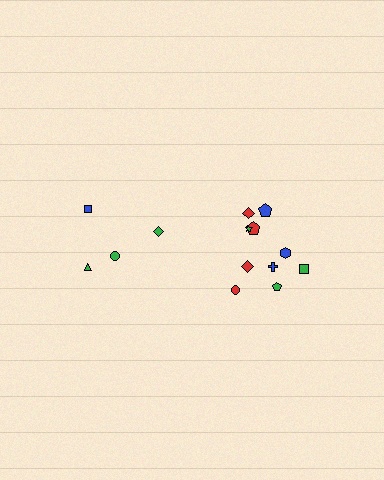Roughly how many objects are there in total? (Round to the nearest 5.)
Roughly 15 objects in total.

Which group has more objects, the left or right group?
The right group.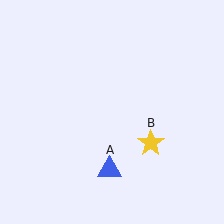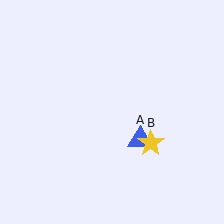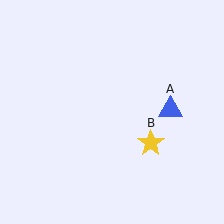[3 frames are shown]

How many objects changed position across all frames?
1 object changed position: blue triangle (object A).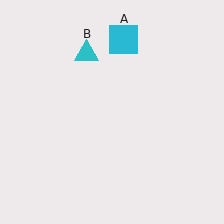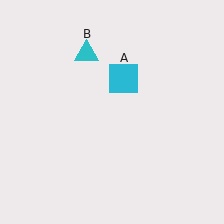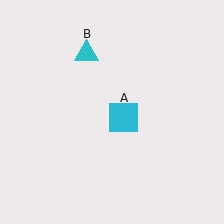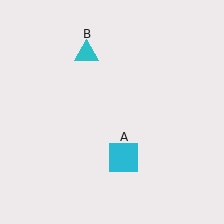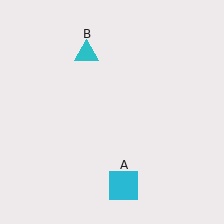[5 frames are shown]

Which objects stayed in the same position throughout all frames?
Cyan triangle (object B) remained stationary.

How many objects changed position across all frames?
1 object changed position: cyan square (object A).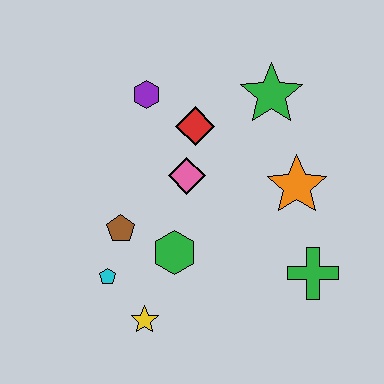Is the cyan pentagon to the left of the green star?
Yes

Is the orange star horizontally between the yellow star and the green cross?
Yes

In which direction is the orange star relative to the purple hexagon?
The orange star is to the right of the purple hexagon.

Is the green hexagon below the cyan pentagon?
No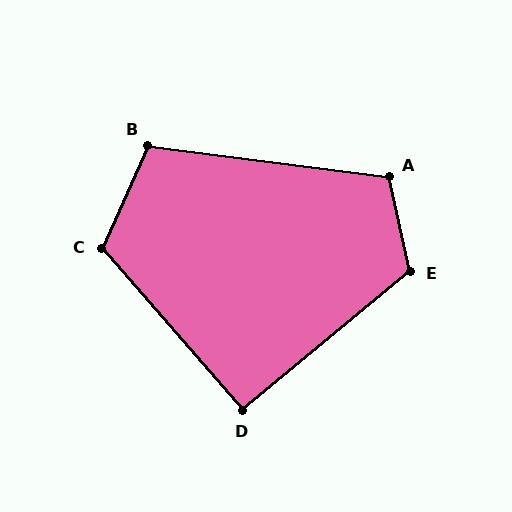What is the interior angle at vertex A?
Approximately 110 degrees (obtuse).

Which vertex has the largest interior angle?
E, at approximately 117 degrees.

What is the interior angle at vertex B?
Approximately 107 degrees (obtuse).